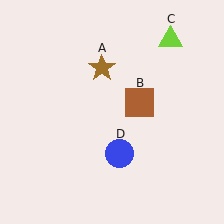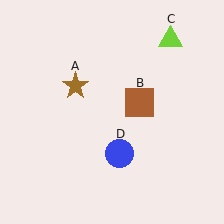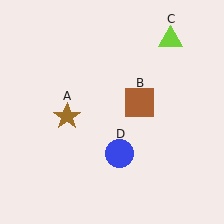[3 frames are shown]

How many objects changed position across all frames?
1 object changed position: brown star (object A).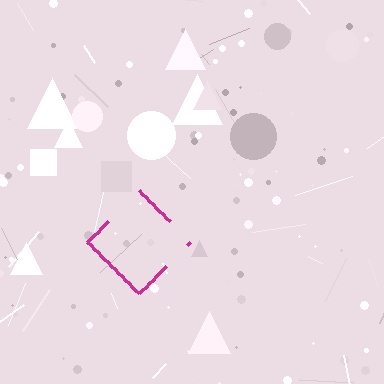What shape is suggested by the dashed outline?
The dashed outline suggests a diamond.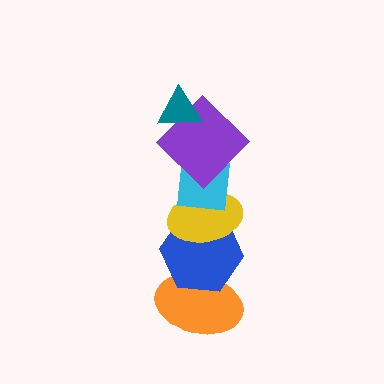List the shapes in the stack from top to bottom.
From top to bottom: the teal triangle, the purple diamond, the cyan square, the yellow ellipse, the blue hexagon, the orange ellipse.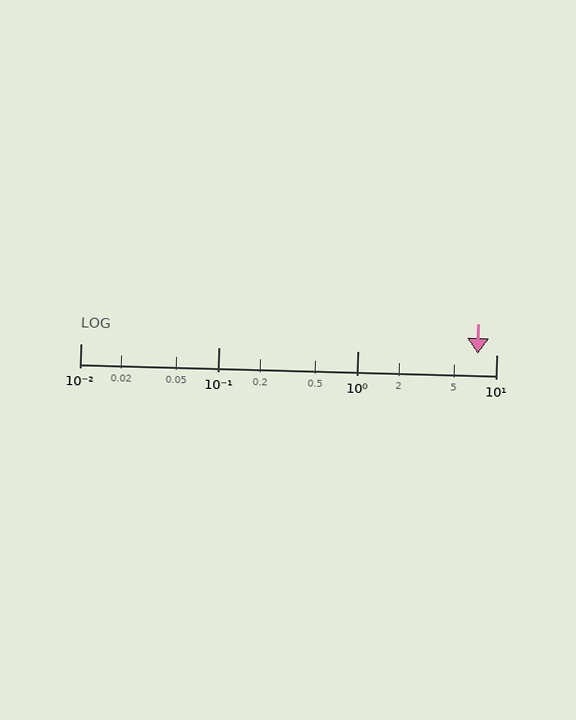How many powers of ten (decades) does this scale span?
The scale spans 3 decades, from 0.01 to 10.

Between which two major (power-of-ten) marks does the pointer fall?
The pointer is between 1 and 10.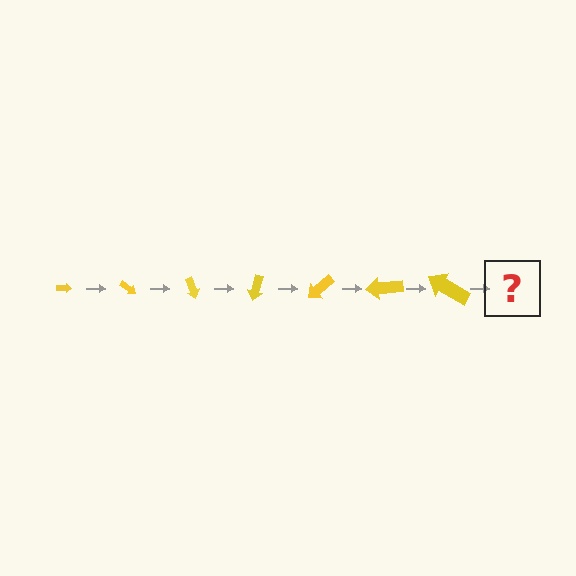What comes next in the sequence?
The next element should be an arrow, larger than the previous one and rotated 245 degrees from the start.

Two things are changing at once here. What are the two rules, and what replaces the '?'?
The two rules are that the arrow grows larger each step and it rotates 35 degrees each step. The '?' should be an arrow, larger than the previous one and rotated 245 degrees from the start.